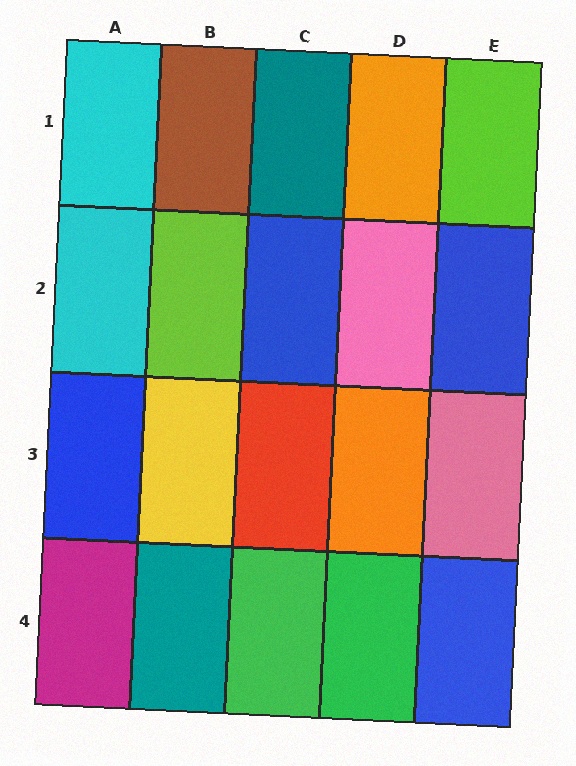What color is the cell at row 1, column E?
Lime.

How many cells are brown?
1 cell is brown.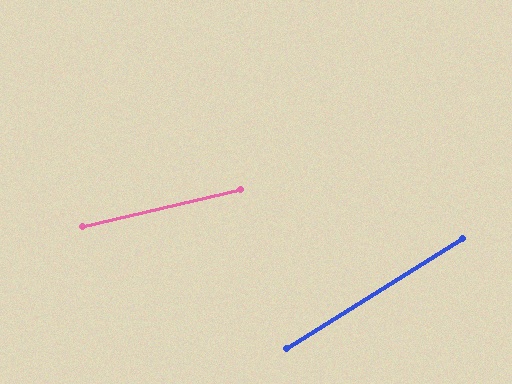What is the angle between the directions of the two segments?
Approximately 19 degrees.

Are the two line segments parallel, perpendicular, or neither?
Neither parallel nor perpendicular — they differ by about 19°.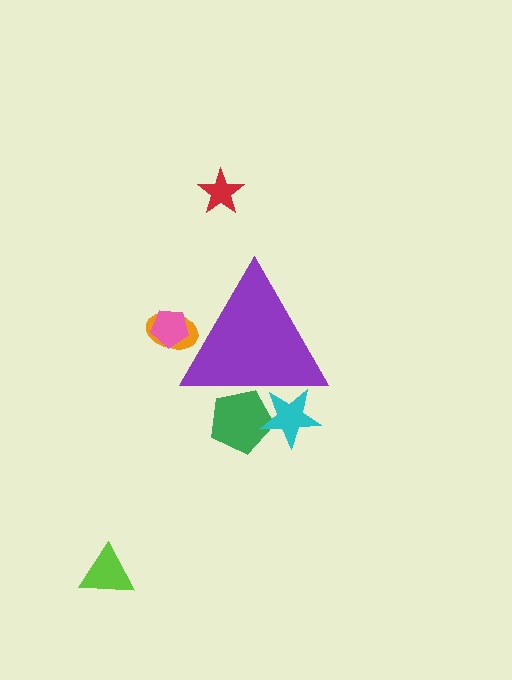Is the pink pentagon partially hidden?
Yes, the pink pentagon is partially hidden behind the purple triangle.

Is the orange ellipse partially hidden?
Yes, the orange ellipse is partially hidden behind the purple triangle.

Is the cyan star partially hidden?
Yes, the cyan star is partially hidden behind the purple triangle.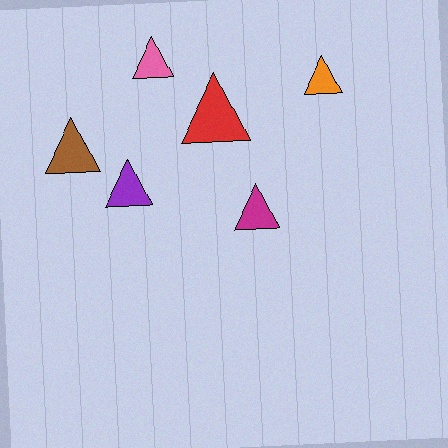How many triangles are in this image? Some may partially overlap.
There are 6 triangles.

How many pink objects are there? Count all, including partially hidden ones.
There is 1 pink object.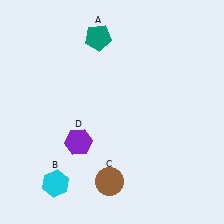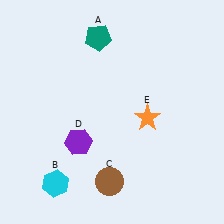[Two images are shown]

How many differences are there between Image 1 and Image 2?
There is 1 difference between the two images.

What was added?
An orange star (E) was added in Image 2.